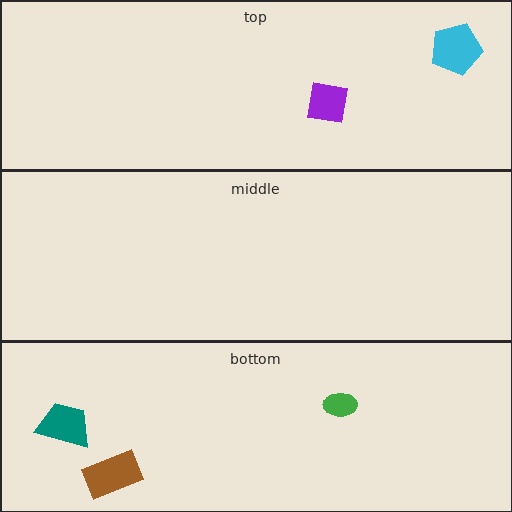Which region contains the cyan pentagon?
The top region.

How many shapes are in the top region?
2.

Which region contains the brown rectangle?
The bottom region.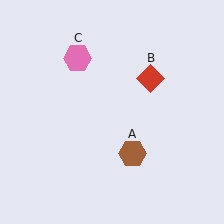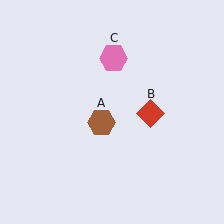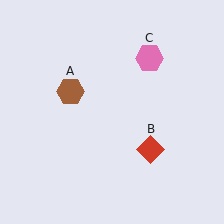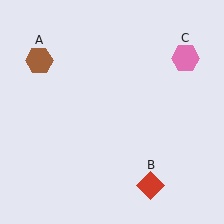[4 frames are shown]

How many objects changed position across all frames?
3 objects changed position: brown hexagon (object A), red diamond (object B), pink hexagon (object C).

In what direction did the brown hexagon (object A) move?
The brown hexagon (object A) moved up and to the left.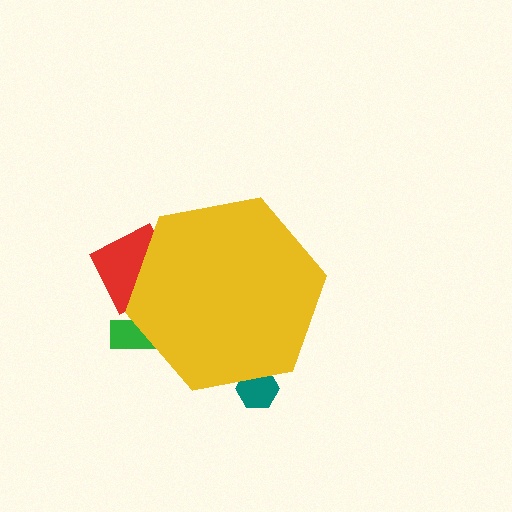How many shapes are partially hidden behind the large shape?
3 shapes are partially hidden.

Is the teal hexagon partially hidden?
Yes, the teal hexagon is partially hidden behind the yellow hexagon.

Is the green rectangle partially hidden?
Yes, the green rectangle is partially hidden behind the yellow hexagon.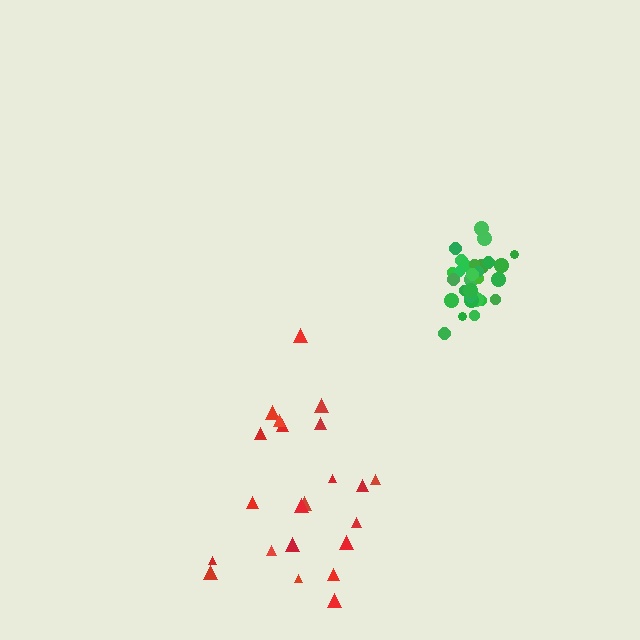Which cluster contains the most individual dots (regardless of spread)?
Green (30).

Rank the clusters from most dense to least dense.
green, red.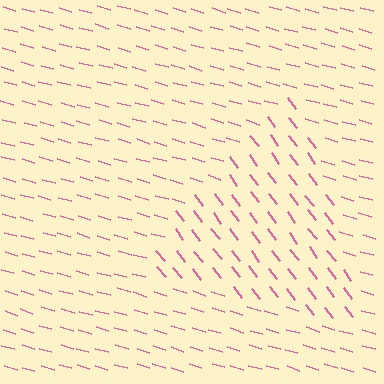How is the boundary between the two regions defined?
The boundary is defined purely by a change in line orientation (approximately 36 degrees difference). All lines are the same color and thickness.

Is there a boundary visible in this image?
Yes, there is a texture boundary formed by a change in line orientation.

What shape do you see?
I see a triangle.